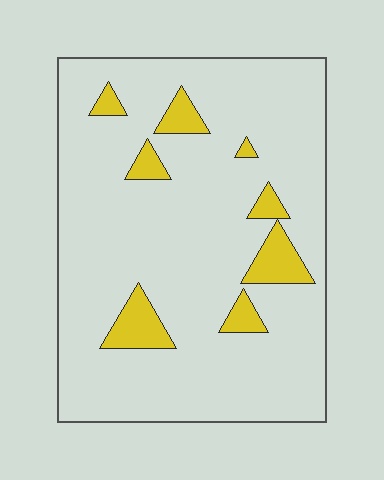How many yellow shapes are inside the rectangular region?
8.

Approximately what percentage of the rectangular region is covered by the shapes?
Approximately 10%.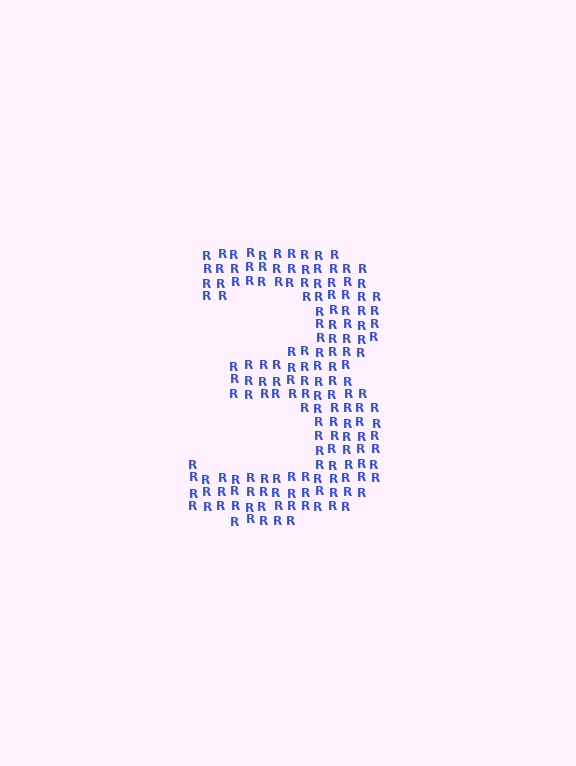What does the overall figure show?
The overall figure shows the digit 3.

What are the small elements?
The small elements are letter R's.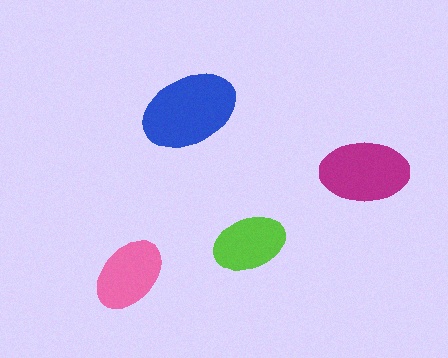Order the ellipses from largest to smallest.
the blue one, the magenta one, the pink one, the lime one.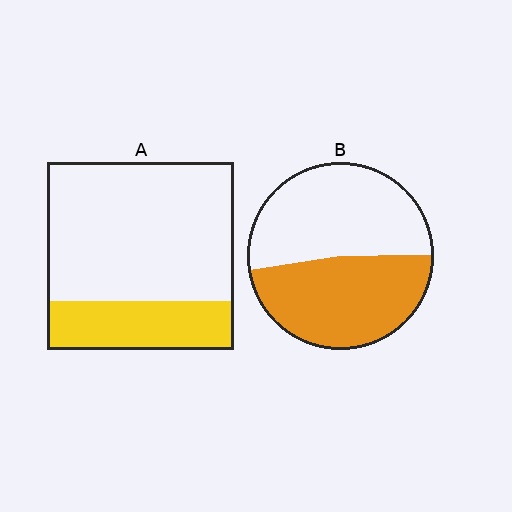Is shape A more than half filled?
No.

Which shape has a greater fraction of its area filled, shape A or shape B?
Shape B.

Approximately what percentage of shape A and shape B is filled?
A is approximately 25% and B is approximately 50%.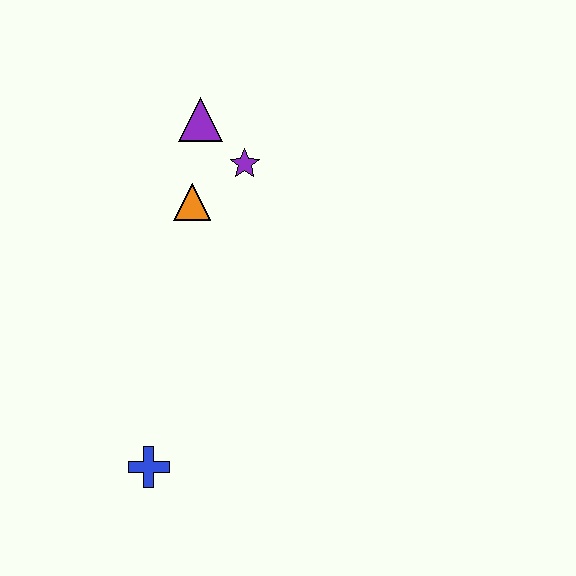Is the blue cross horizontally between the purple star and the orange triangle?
No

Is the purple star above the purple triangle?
No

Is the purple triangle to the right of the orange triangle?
Yes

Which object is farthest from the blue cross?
The purple triangle is farthest from the blue cross.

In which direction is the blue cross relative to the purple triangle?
The blue cross is below the purple triangle.